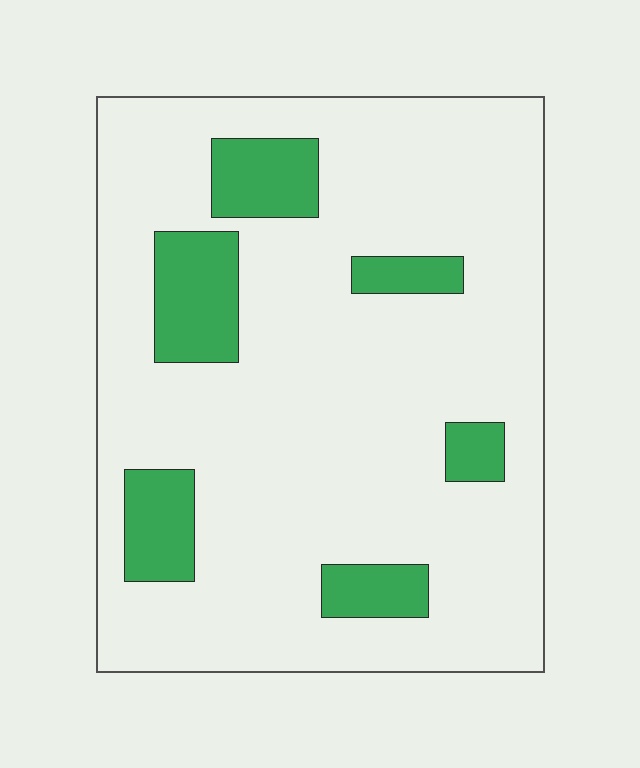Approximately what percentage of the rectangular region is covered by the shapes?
Approximately 15%.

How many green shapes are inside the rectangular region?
6.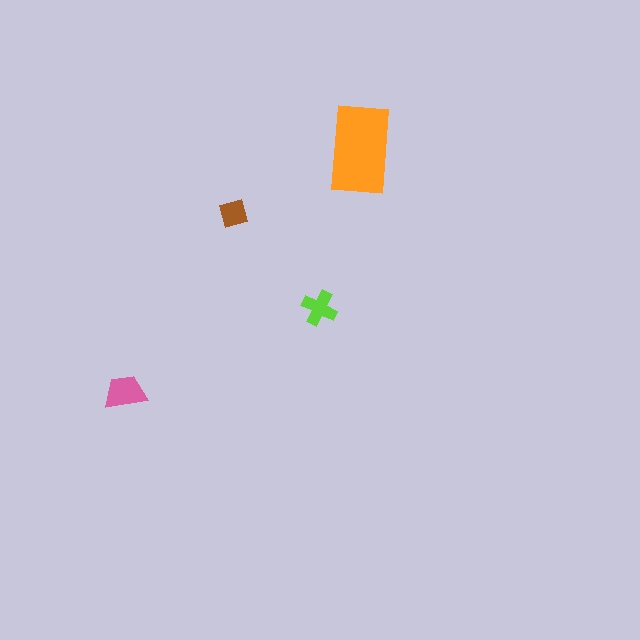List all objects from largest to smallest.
The orange rectangle, the pink trapezoid, the lime cross, the brown diamond.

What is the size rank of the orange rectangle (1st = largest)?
1st.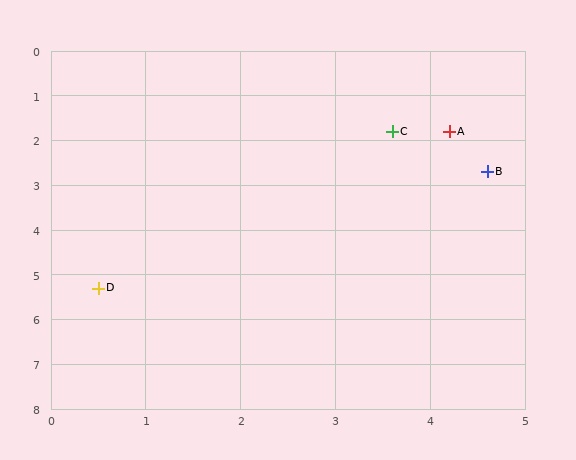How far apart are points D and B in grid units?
Points D and B are about 4.9 grid units apart.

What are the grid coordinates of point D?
Point D is at approximately (0.5, 5.3).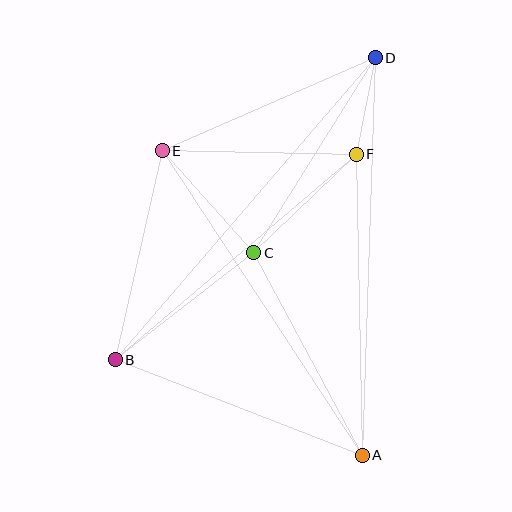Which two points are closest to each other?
Points D and F are closest to each other.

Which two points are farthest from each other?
Points B and D are farthest from each other.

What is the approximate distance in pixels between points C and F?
The distance between C and F is approximately 142 pixels.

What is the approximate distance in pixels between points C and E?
The distance between C and E is approximately 137 pixels.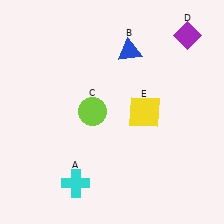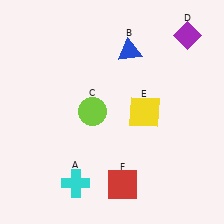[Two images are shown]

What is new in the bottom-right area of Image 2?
A red square (F) was added in the bottom-right area of Image 2.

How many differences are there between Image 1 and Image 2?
There is 1 difference between the two images.